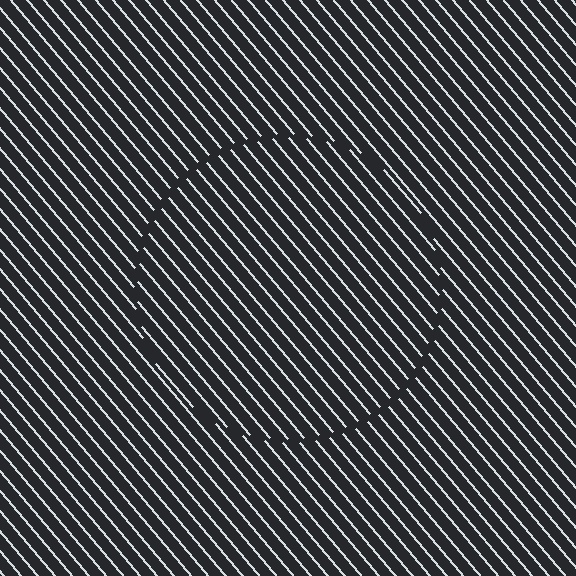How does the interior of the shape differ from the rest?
The interior of the shape contains the same grating, shifted by half a period — the contour is defined by the phase discontinuity where line-ends from the inner and outer gratings abut.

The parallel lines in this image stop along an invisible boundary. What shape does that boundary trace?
An illusory circle. The interior of the shape contains the same grating, shifted by half a period — the contour is defined by the phase discontinuity where line-ends from the inner and outer gratings abut.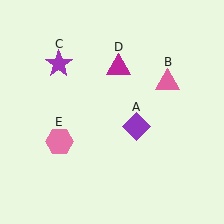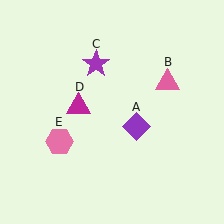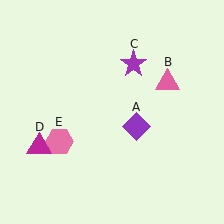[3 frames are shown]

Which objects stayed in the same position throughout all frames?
Purple diamond (object A) and pink triangle (object B) and pink hexagon (object E) remained stationary.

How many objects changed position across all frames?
2 objects changed position: purple star (object C), magenta triangle (object D).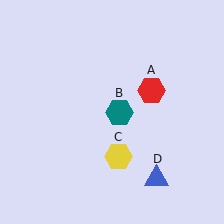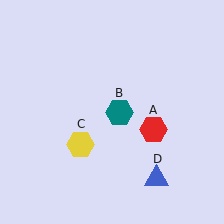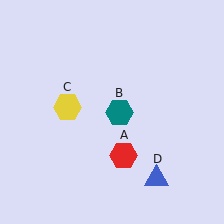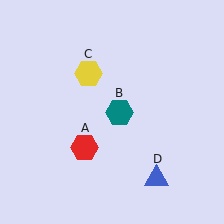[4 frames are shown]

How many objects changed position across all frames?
2 objects changed position: red hexagon (object A), yellow hexagon (object C).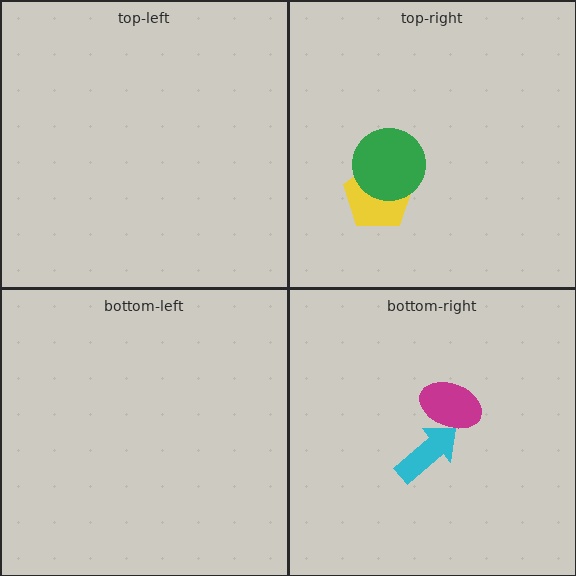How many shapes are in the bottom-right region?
2.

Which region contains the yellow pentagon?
The top-right region.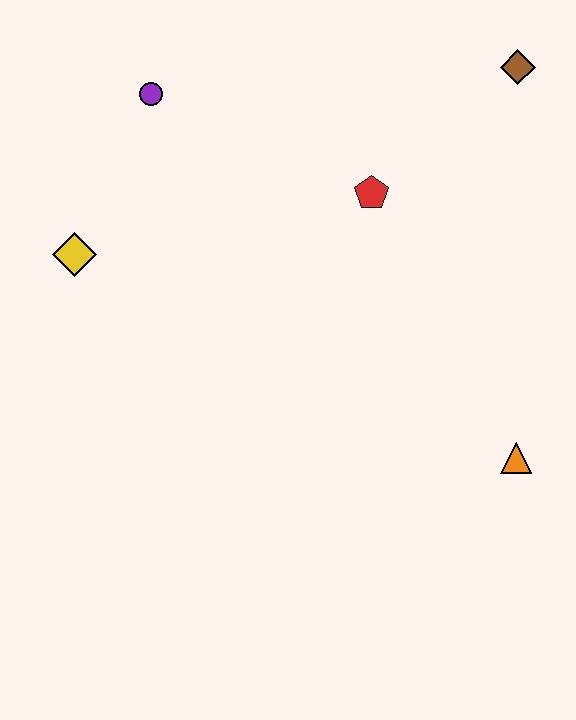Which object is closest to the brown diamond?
The red pentagon is closest to the brown diamond.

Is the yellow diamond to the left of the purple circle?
Yes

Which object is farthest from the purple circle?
The orange triangle is farthest from the purple circle.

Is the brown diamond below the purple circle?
No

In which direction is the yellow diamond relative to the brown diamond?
The yellow diamond is to the left of the brown diamond.